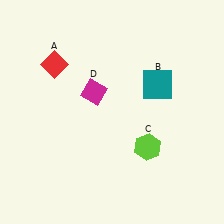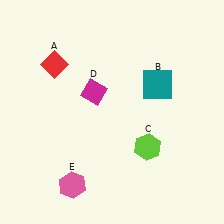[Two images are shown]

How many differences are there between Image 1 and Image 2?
There is 1 difference between the two images.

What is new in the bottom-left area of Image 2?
A pink hexagon (E) was added in the bottom-left area of Image 2.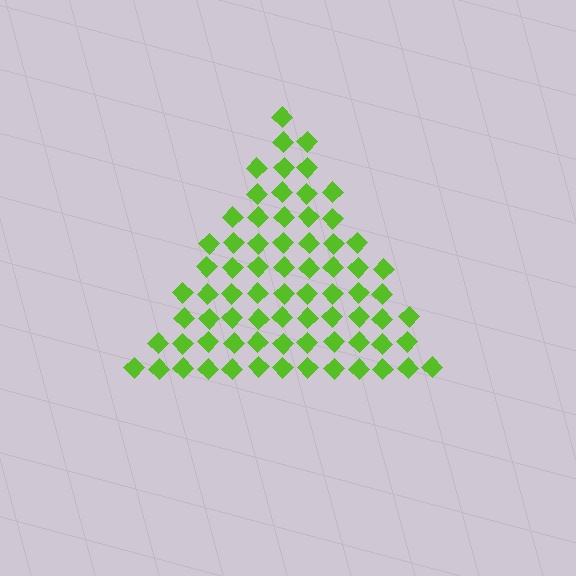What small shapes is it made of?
It is made of small diamonds.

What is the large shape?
The large shape is a triangle.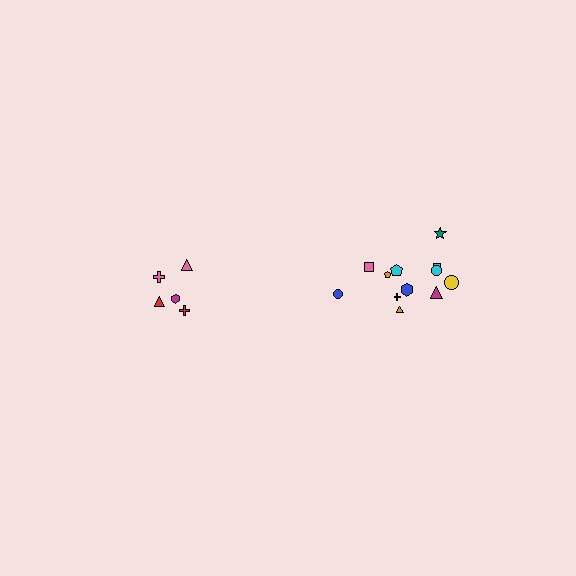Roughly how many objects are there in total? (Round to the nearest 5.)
Roughly 15 objects in total.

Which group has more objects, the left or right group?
The right group.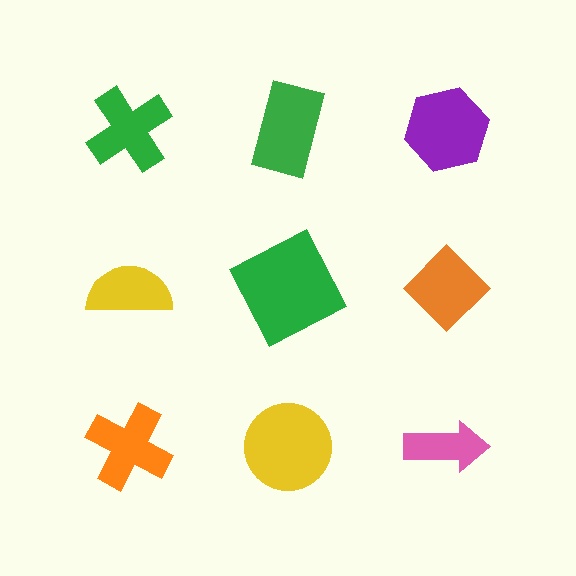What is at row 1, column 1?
A green cross.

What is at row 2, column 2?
A green square.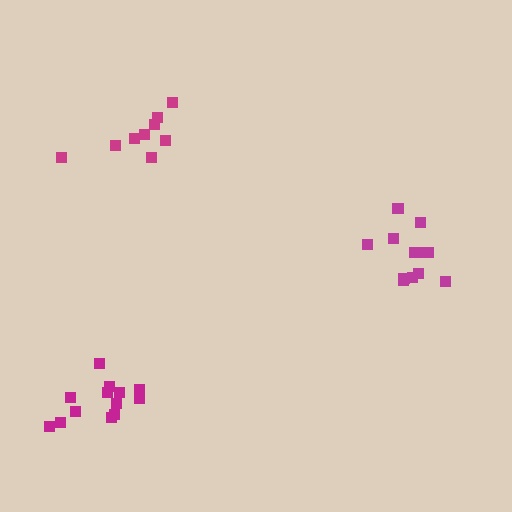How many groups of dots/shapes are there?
There are 3 groups.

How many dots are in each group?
Group 1: 13 dots, Group 2: 9 dots, Group 3: 12 dots (34 total).